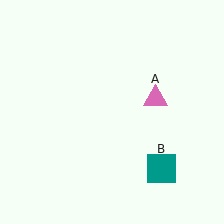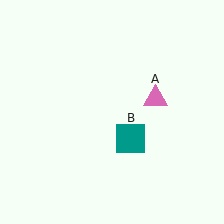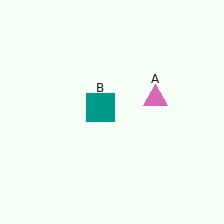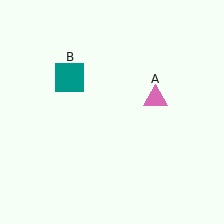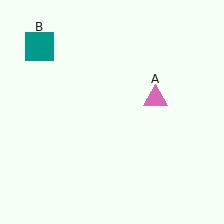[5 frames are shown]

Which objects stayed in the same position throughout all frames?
Pink triangle (object A) remained stationary.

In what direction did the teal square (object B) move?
The teal square (object B) moved up and to the left.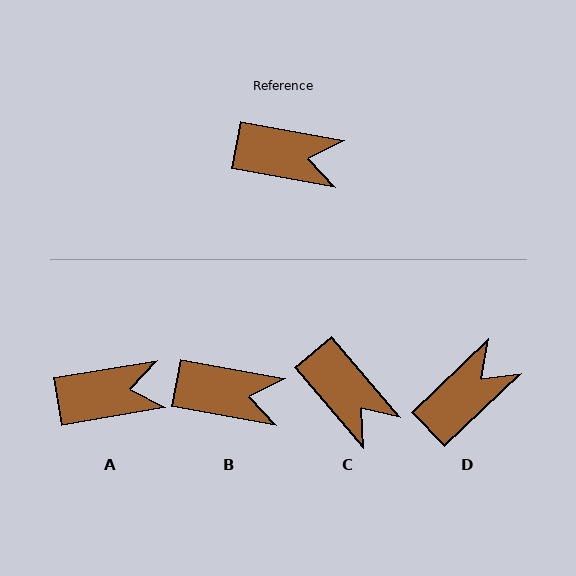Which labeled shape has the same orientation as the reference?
B.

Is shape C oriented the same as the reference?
No, it is off by about 39 degrees.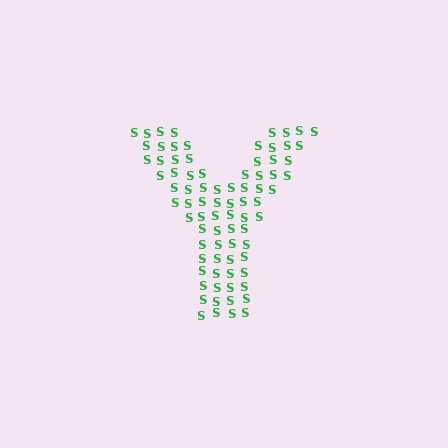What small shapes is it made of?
It is made of small letter S's.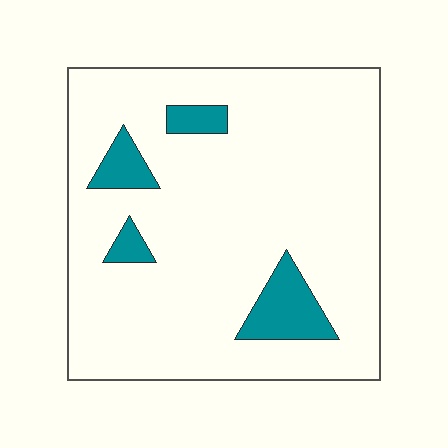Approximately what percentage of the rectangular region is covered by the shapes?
Approximately 10%.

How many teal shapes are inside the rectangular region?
4.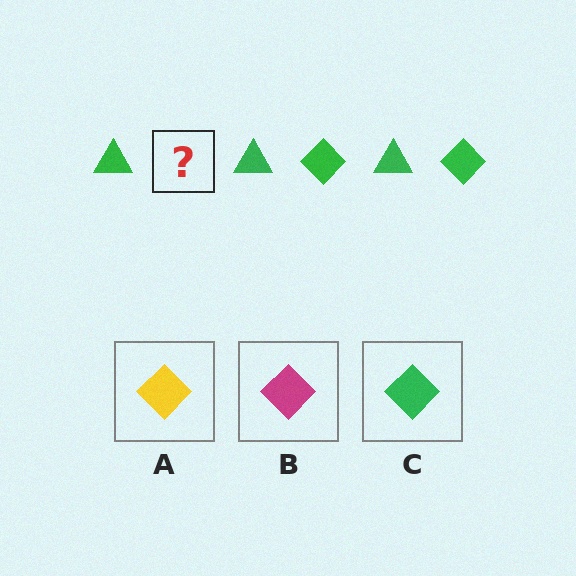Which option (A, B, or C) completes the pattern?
C.